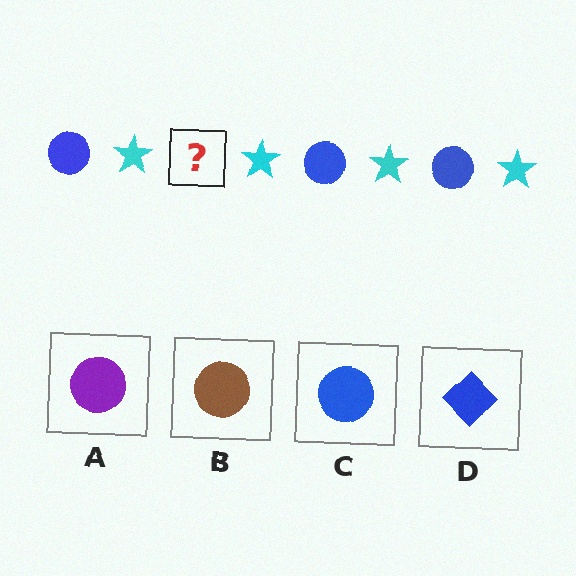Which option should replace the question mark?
Option C.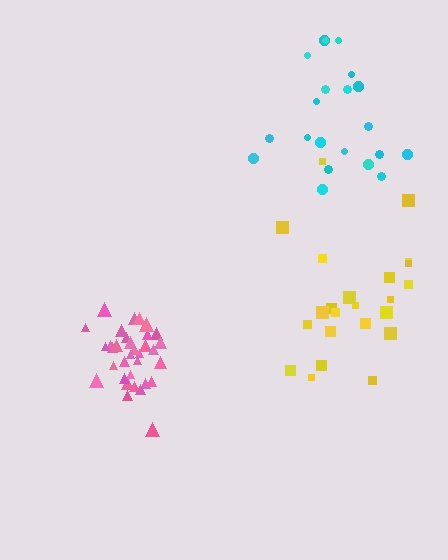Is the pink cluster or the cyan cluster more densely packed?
Pink.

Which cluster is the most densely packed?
Pink.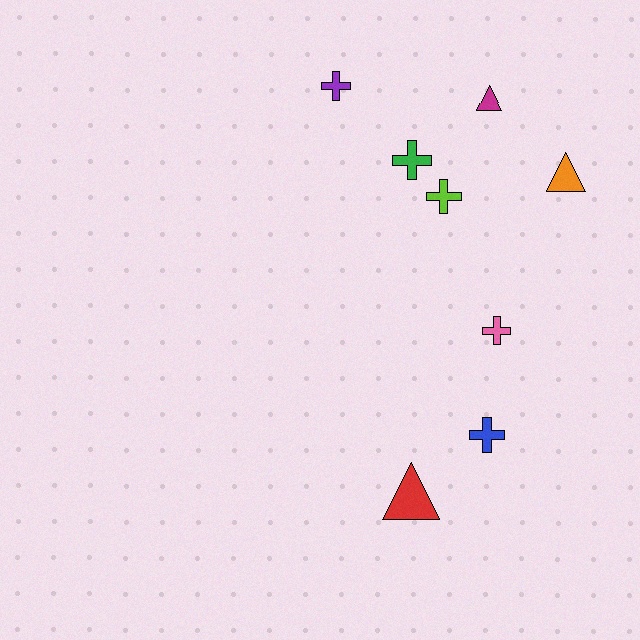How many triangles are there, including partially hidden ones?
There are 3 triangles.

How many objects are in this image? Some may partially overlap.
There are 8 objects.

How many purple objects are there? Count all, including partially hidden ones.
There is 1 purple object.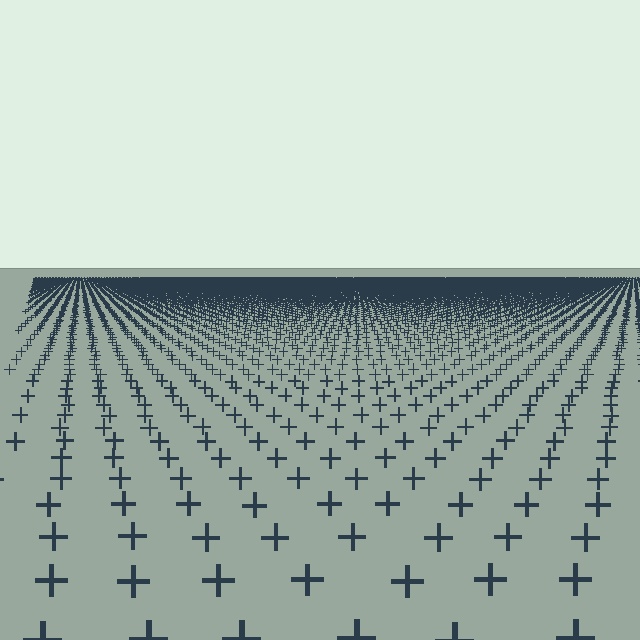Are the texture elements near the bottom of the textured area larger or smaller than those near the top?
Larger. Near the bottom, elements are closer to the viewer and appear at a bigger on-screen size.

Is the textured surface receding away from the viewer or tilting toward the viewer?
The surface is receding away from the viewer. Texture elements get smaller and denser toward the top.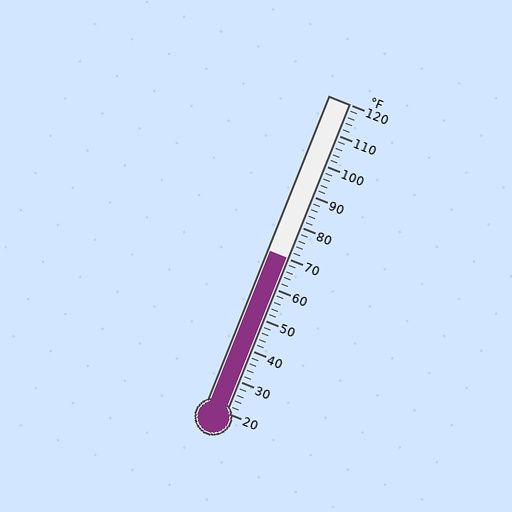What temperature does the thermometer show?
The thermometer shows approximately 70°F.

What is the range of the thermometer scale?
The thermometer scale ranges from 20°F to 120°F.